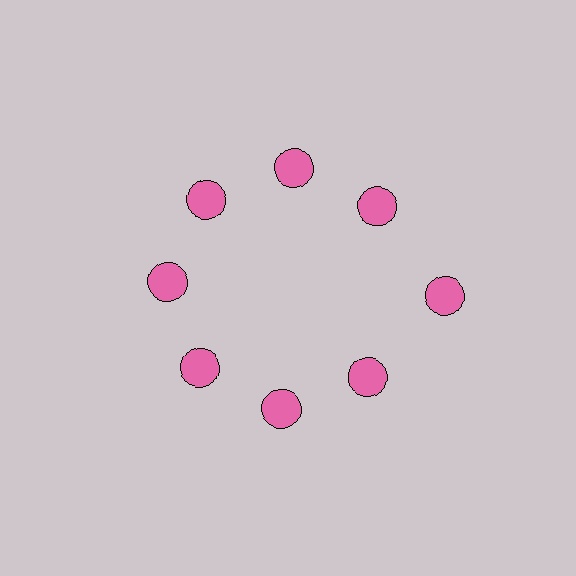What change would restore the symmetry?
The symmetry would be restored by moving it inward, back onto the ring so that all 8 circles sit at equal angles and equal distance from the center.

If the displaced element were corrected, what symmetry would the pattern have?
It would have 8-fold rotational symmetry — the pattern would map onto itself every 45 degrees.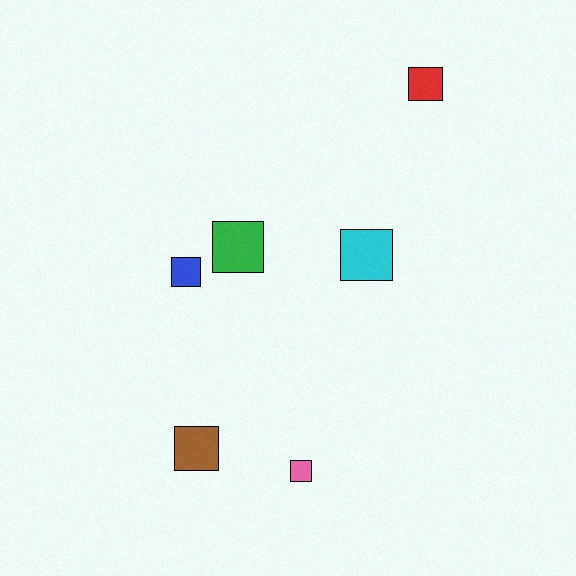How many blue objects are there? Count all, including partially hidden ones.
There is 1 blue object.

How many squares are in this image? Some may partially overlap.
There are 6 squares.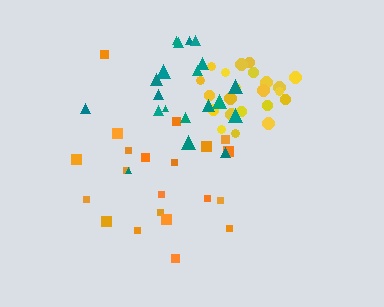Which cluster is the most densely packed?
Yellow.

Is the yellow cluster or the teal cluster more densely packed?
Yellow.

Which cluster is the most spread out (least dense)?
Orange.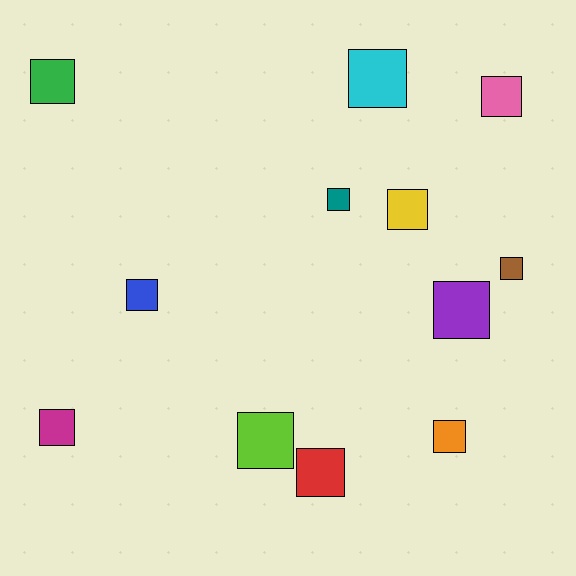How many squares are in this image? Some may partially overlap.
There are 12 squares.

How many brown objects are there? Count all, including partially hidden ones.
There is 1 brown object.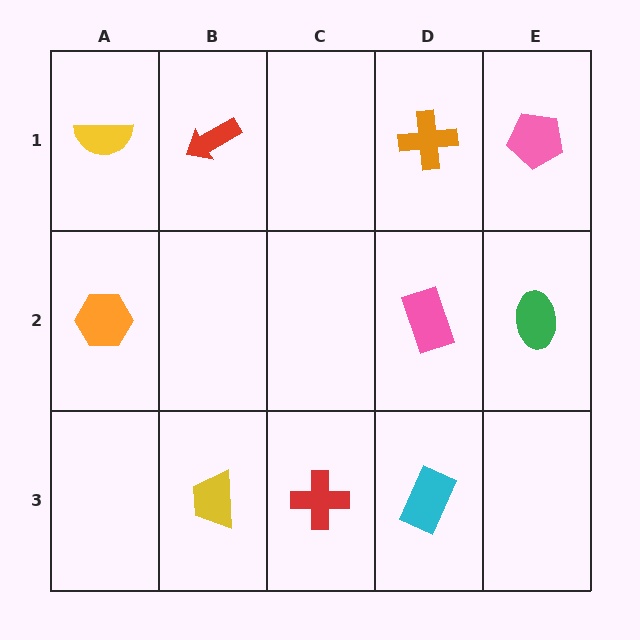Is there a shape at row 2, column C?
No, that cell is empty.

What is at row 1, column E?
A pink pentagon.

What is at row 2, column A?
An orange hexagon.